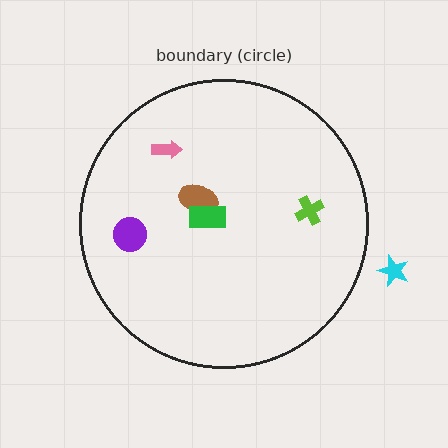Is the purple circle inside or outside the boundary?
Inside.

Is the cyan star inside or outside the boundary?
Outside.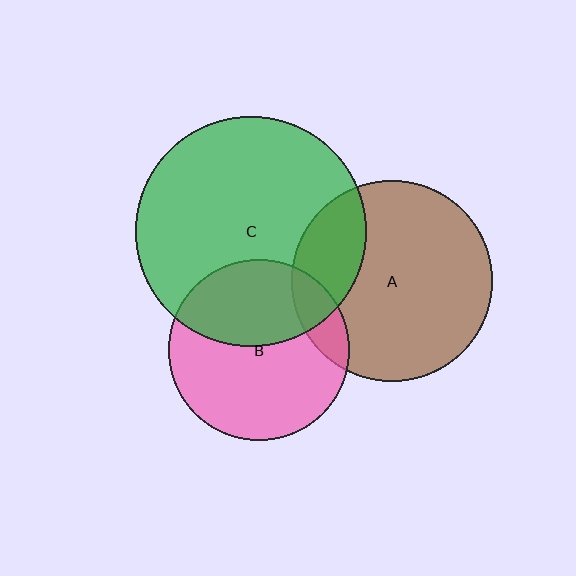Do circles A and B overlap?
Yes.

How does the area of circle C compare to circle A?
Approximately 1.3 times.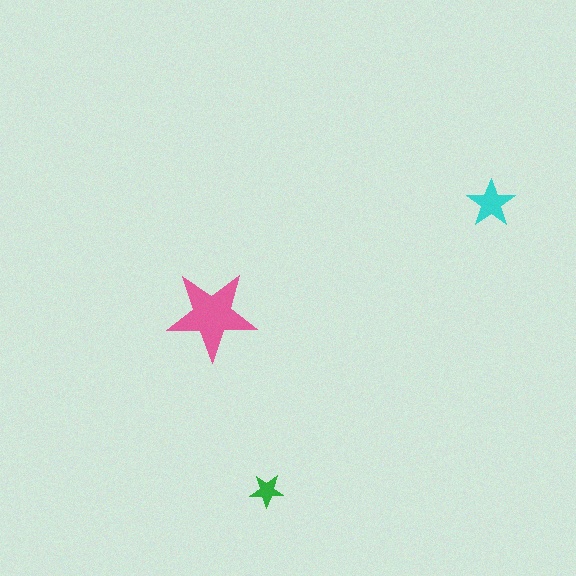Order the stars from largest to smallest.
the pink one, the cyan one, the green one.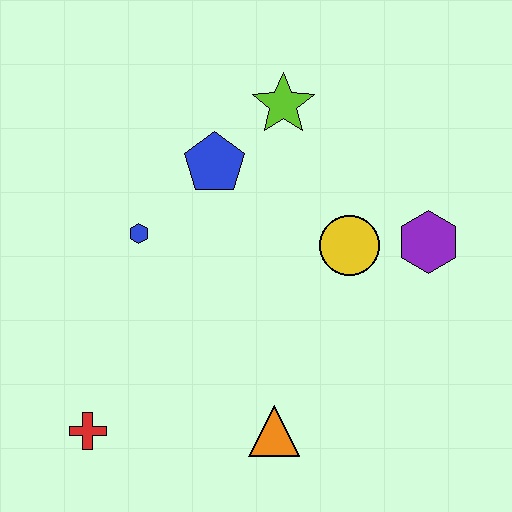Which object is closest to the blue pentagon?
The lime star is closest to the blue pentagon.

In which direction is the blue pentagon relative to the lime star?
The blue pentagon is to the left of the lime star.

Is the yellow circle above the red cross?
Yes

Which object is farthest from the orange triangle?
The lime star is farthest from the orange triangle.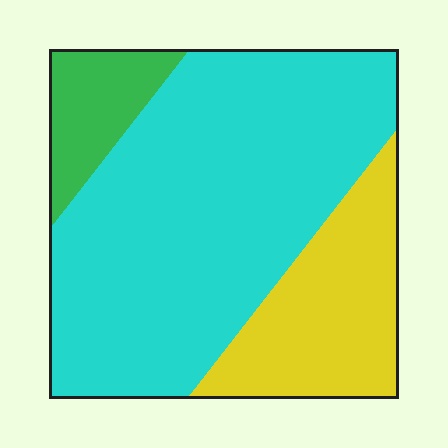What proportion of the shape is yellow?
Yellow takes up less than a quarter of the shape.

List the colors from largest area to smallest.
From largest to smallest: cyan, yellow, green.